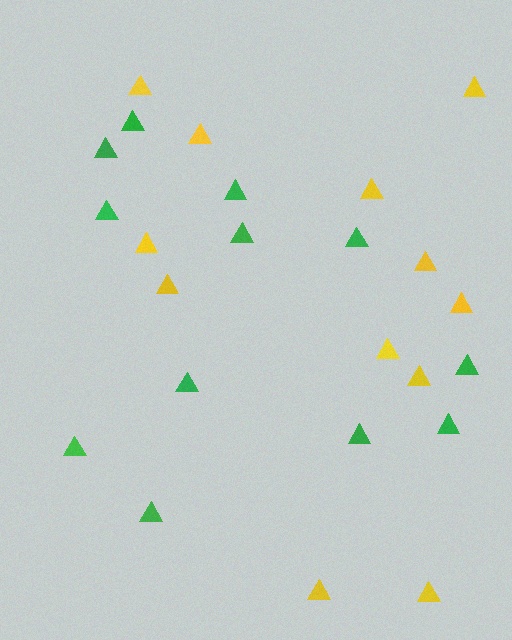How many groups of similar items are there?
There are 2 groups: one group of green triangles (12) and one group of yellow triangles (12).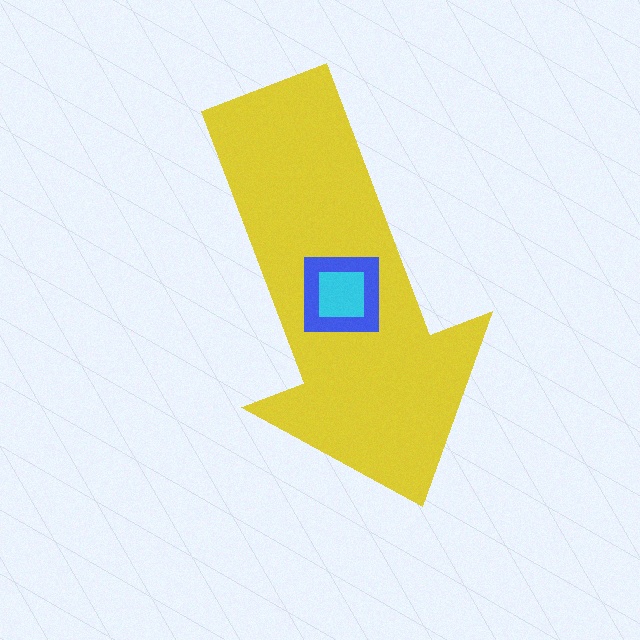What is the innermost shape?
The cyan square.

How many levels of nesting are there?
3.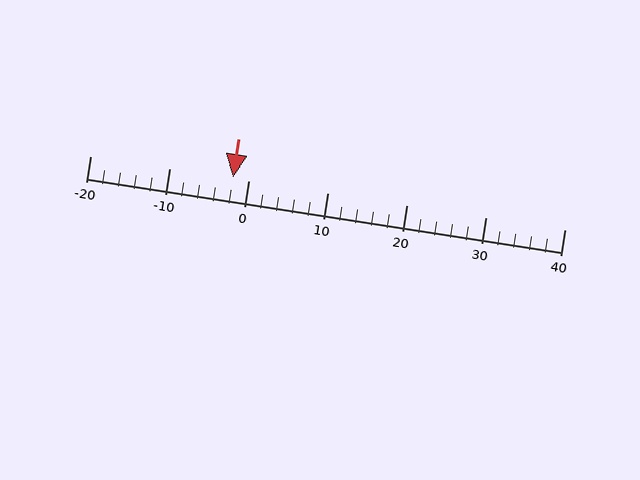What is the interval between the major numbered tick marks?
The major tick marks are spaced 10 units apart.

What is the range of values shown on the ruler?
The ruler shows values from -20 to 40.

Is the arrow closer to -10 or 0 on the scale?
The arrow is closer to 0.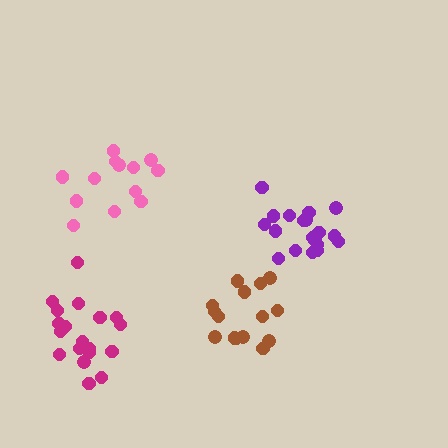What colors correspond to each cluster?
The clusters are colored: brown, pink, magenta, purple.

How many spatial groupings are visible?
There are 4 spatial groupings.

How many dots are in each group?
Group 1: 15 dots, Group 2: 13 dots, Group 3: 19 dots, Group 4: 19 dots (66 total).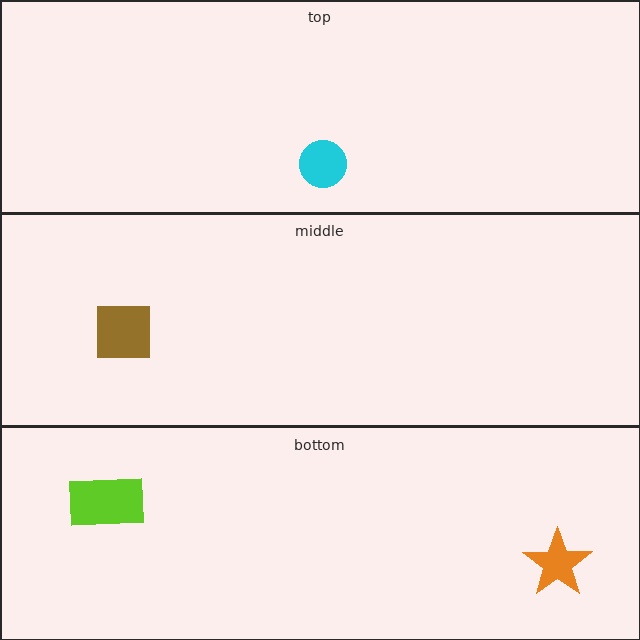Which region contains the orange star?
The bottom region.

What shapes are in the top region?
The cyan circle.